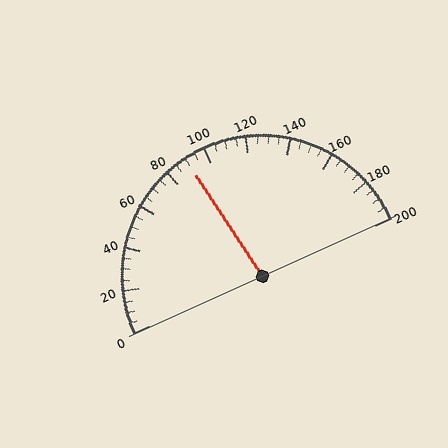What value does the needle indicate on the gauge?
The needle indicates approximately 90.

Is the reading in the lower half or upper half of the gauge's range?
The reading is in the lower half of the range (0 to 200).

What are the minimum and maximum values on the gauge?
The gauge ranges from 0 to 200.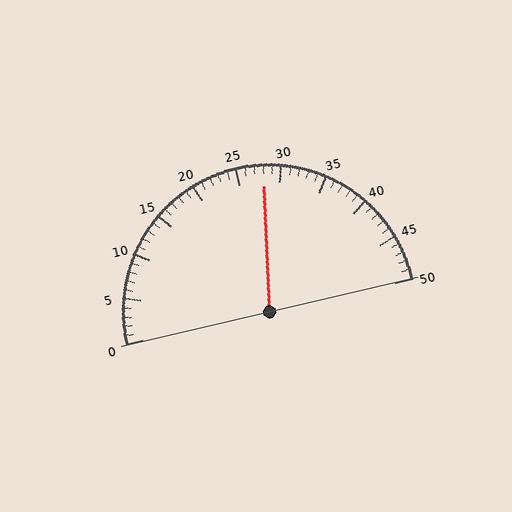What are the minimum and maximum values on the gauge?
The gauge ranges from 0 to 50.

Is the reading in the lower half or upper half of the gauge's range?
The reading is in the upper half of the range (0 to 50).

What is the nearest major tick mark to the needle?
The nearest major tick mark is 30.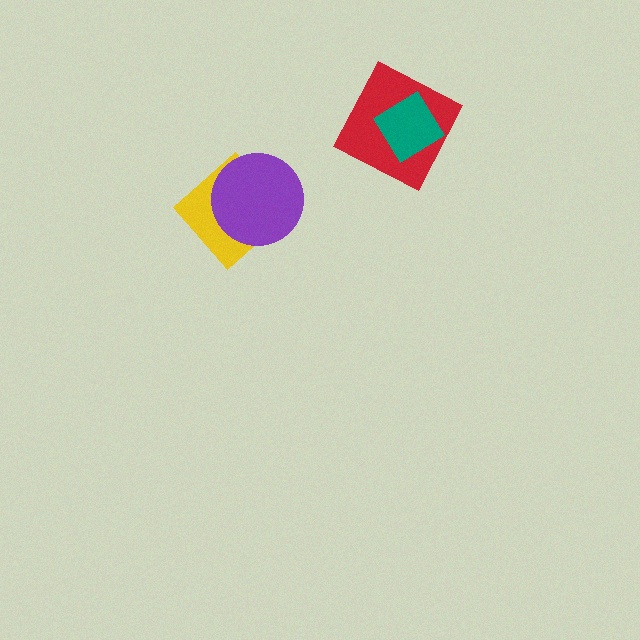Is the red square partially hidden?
Yes, it is partially covered by another shape.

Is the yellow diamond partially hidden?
Yes, it is partially covered by another shape.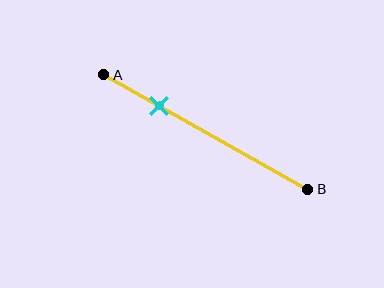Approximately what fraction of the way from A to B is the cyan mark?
The cyan mark is approximately 25% of the way from A to B.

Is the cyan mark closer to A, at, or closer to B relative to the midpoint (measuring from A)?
The cyan mark is closer to point A than the midpoint of segment AB.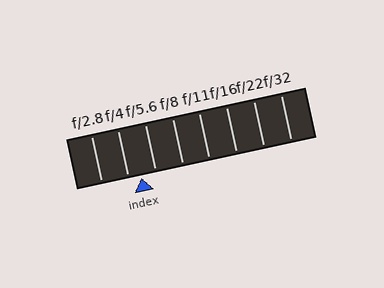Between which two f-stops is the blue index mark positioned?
The index mark is between f/4 and f/5.6.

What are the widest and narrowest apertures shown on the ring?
The widest aperture shown is f/2.8 and the narrowest is f/32.